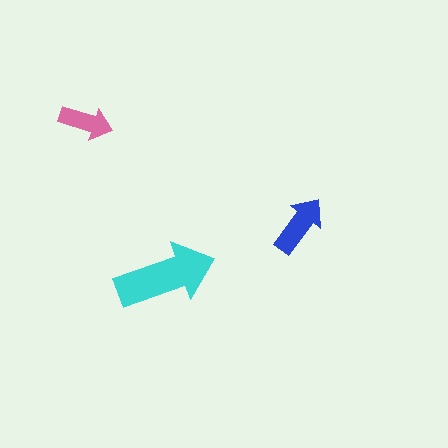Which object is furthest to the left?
The pink arrow is leftmost.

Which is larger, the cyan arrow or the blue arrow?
The cyan one.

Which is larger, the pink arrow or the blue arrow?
The blue one.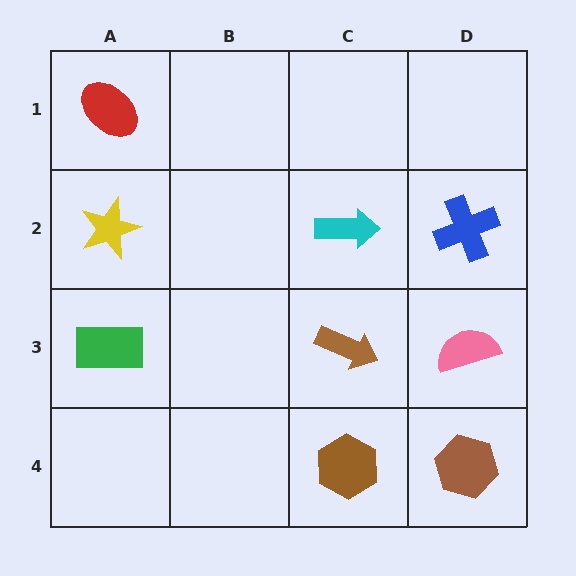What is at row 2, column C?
A cyan arrow.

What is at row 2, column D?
A blue cross.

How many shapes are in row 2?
3 shapes.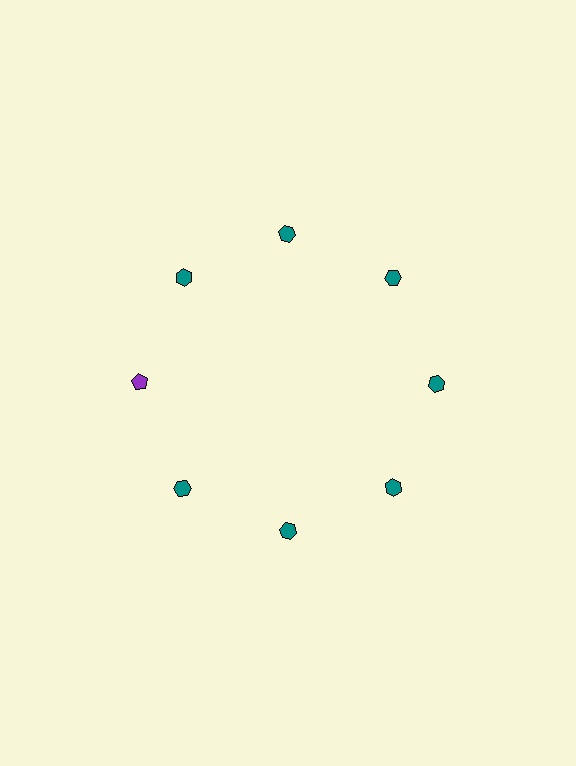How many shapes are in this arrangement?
There are 8 shapes arranged in a ring pattern.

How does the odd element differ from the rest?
It differs in both color (purple instead of teal) and shape (pentagon instead of hexagon).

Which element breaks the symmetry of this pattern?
The purple pentagon at roughly the 9 o'clock position breaks the symmetry. All other shapes are teal hexagons.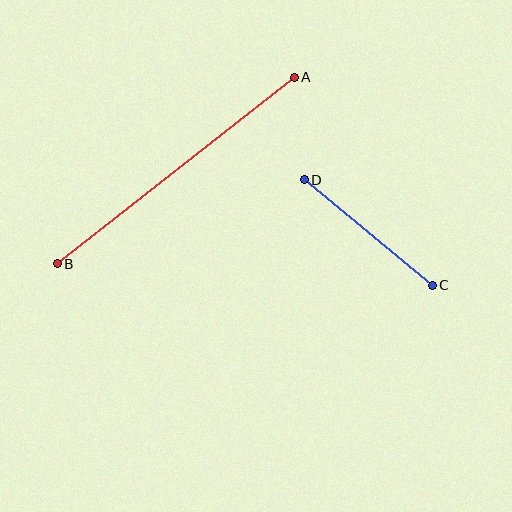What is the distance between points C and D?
The distance is approximately 166 pixels.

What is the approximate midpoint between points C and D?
The midpoint is at approximately (368, 232) pixels.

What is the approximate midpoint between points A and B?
The midpoint is at approximately (176, 171) pixels.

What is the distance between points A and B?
The distance is approximately 301 pixels.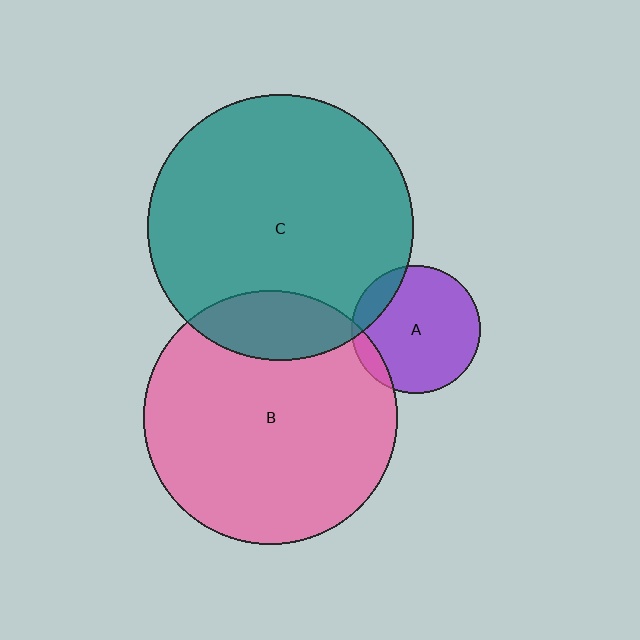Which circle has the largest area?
Circle C (teal).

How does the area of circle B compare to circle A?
Approximately 3.9 times.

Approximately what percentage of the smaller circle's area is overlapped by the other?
Approximately 15%.